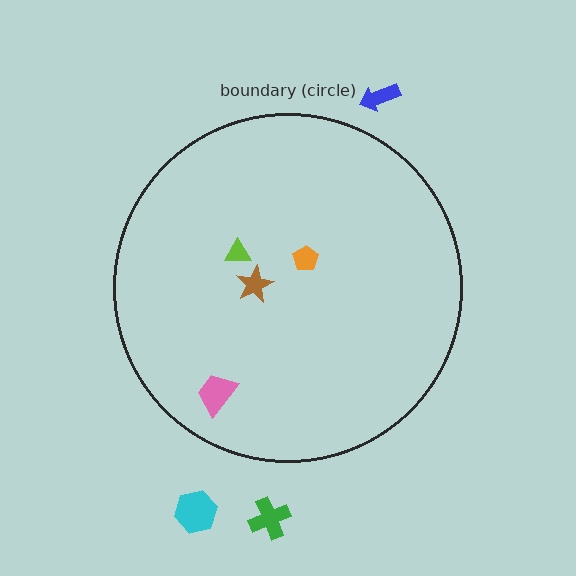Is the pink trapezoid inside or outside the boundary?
Inside.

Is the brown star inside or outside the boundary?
Inside.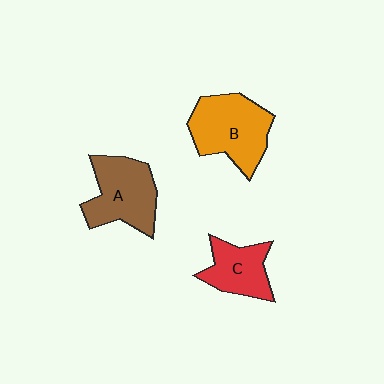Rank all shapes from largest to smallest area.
From largest to smallest: B (orange), A (brown), C (red).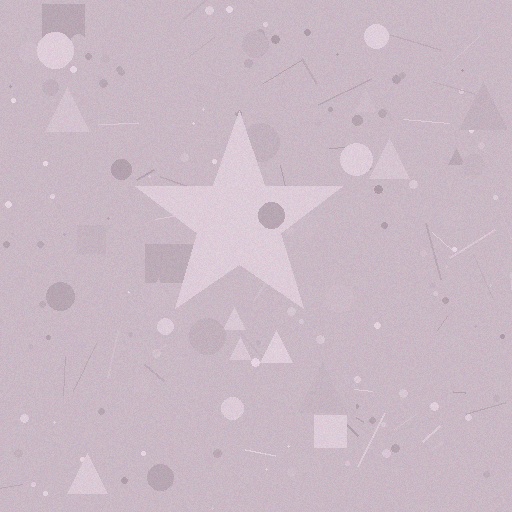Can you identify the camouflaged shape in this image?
The camouflaged shape is a star.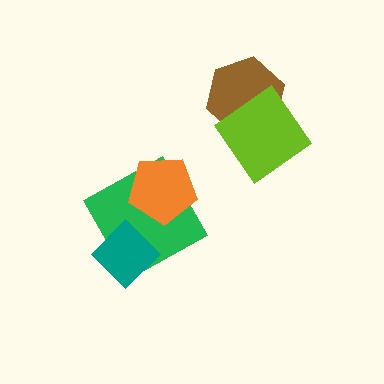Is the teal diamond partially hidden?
No, no other shape covers it.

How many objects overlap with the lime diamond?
1 object overlaps with the lime diamond.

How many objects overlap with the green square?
2 objects overlap with the green square.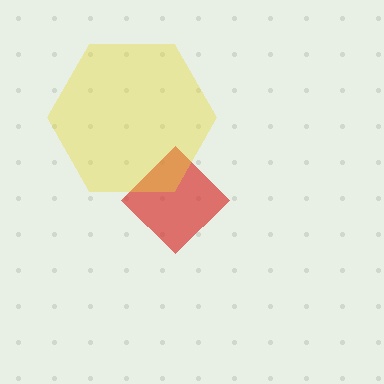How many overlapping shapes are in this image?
There are 2 overlapping shapes in the image.